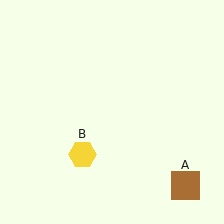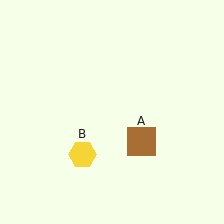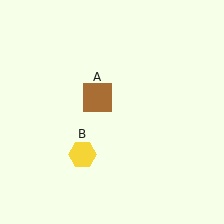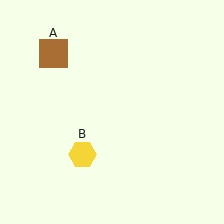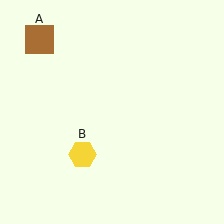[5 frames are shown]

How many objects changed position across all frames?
1 object changed position: brown square (object A).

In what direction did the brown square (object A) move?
The brown square (object A) moved up and to the left.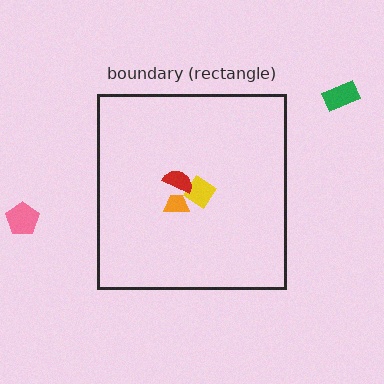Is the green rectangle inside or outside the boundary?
Outside.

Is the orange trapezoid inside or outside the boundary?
Inside.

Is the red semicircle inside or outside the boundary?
Inside.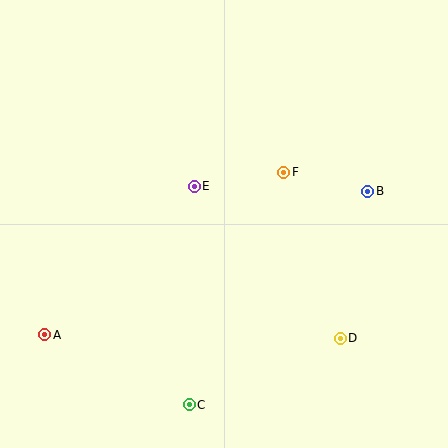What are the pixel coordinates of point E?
Point E is at (194, 186).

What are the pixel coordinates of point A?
Point A is at (45, 335).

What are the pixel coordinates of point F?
Point F is at (284, 172).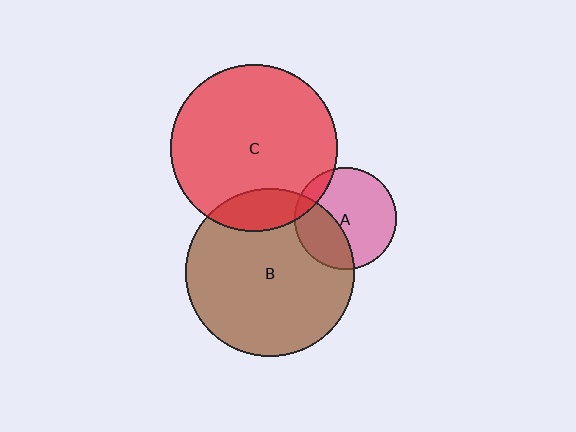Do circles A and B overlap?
Yes.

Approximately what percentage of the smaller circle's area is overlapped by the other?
Approximately 35%.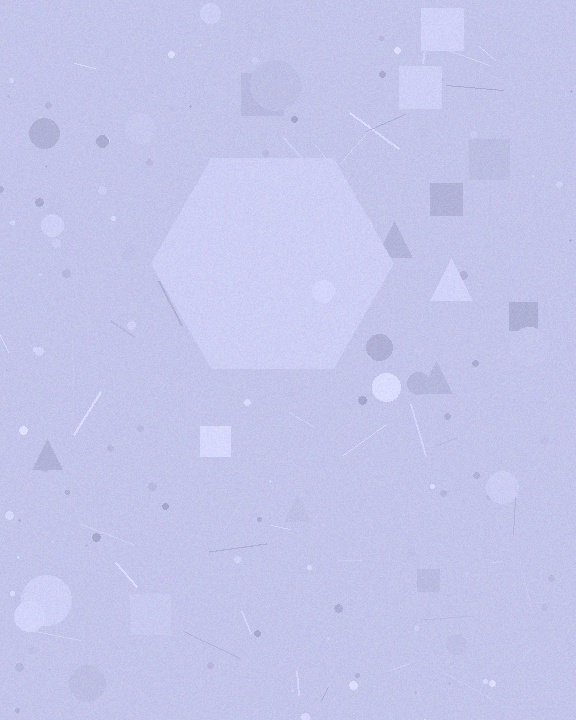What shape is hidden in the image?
A hexagon is hidden in the image.